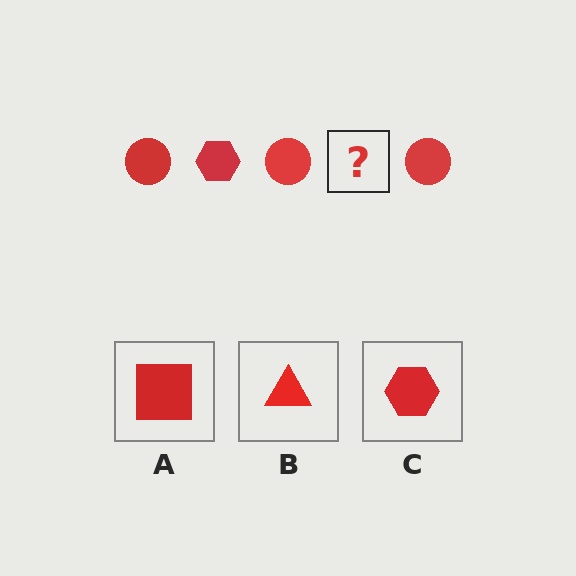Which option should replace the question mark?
Option C.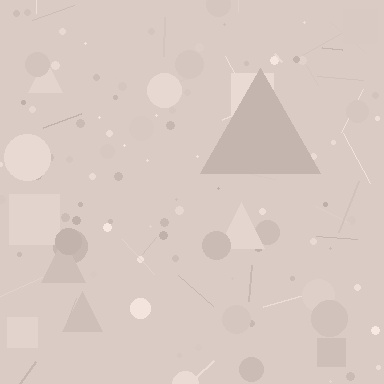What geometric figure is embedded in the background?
A triangle is embedded in the background.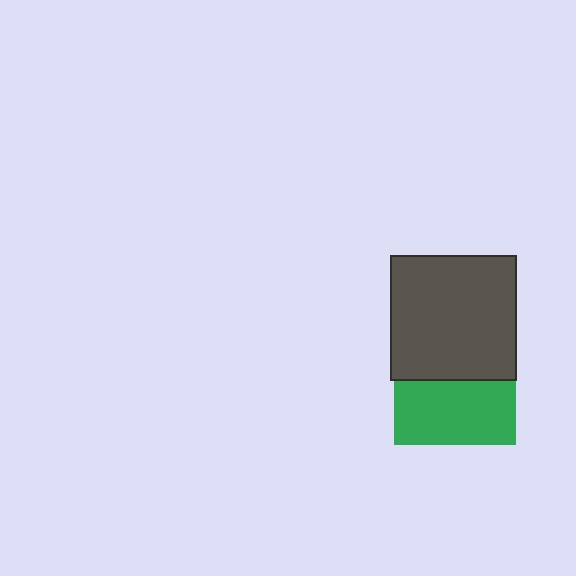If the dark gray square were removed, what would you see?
You would see the complete green square.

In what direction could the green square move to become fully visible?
The green square could move down. That would shift it out from behind the dark gray square entirely.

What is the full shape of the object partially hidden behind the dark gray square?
The partially hidden object is a green square.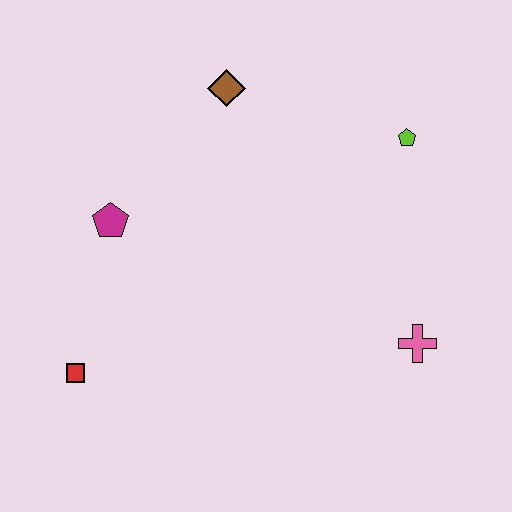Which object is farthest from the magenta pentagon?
The pink cross is farthest from the magenta pentagon.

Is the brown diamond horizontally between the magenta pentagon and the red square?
No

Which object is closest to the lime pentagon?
The brown diamond is closest to the lime pentagon.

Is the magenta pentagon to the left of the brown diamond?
Yes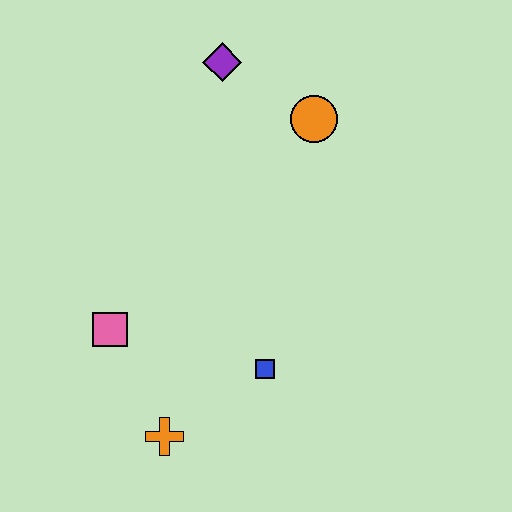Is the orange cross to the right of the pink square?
Yes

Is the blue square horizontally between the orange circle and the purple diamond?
Yes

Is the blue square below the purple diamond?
Yes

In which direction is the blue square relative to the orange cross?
The blue square is to the right of the orange cross.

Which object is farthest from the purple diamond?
The orange cross is farthest from the purple diamond.